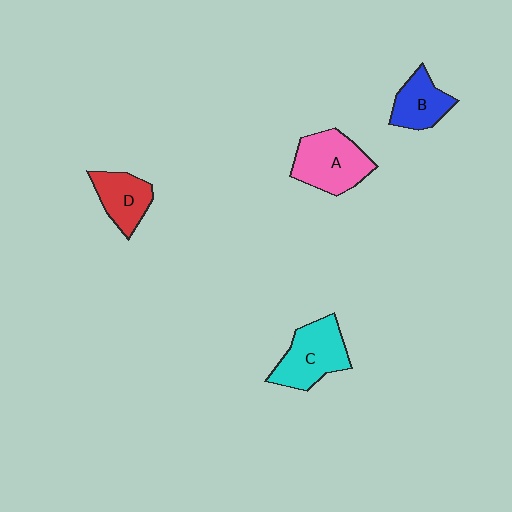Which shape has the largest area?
Shape A (pink).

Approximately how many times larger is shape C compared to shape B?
Approximately 1.5 times.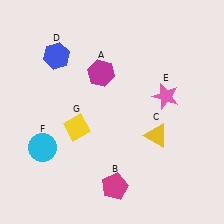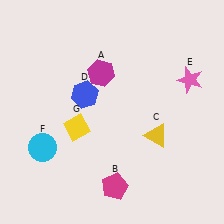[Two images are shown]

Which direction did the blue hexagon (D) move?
The blue hexagon (D) moved down.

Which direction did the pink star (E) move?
The pink star (E) moved right.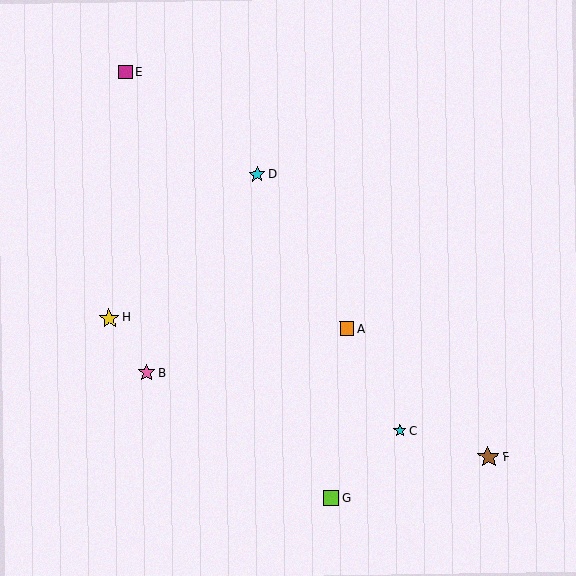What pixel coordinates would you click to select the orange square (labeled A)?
Click at (346, 329) to select the orange square A.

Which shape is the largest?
The brown star (labeled F) is the largest.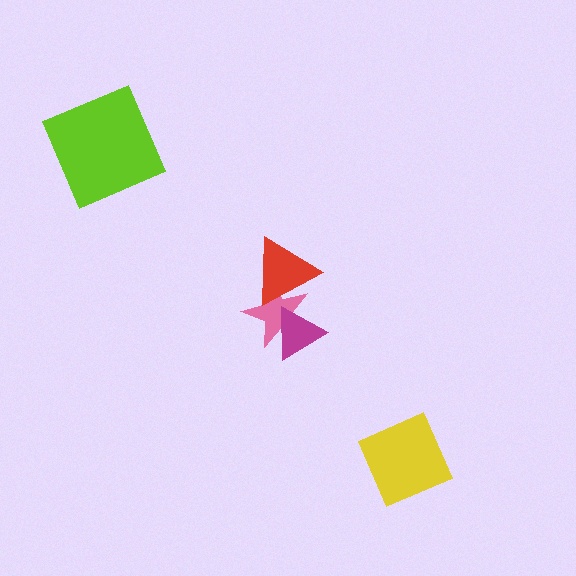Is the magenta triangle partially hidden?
No, no other shape covers it.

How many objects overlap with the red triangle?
2 objects overlap with the red triangle.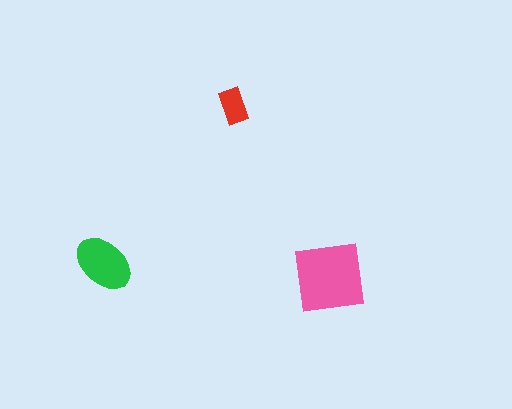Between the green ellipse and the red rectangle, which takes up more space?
The green ellipse.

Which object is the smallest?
The red rectangle.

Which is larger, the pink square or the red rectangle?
The pink square.